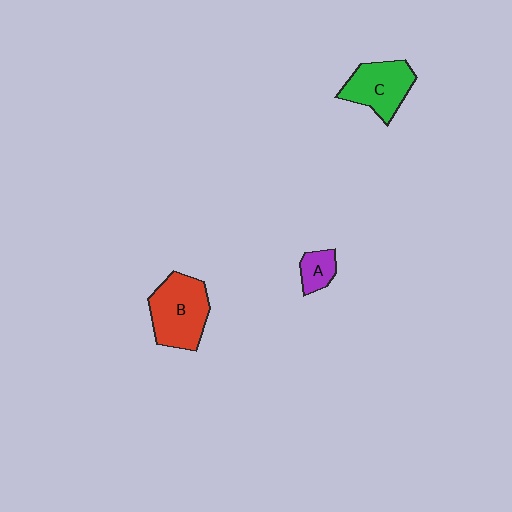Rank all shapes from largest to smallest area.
From largest to smallest: B (red), C (green), A (purple).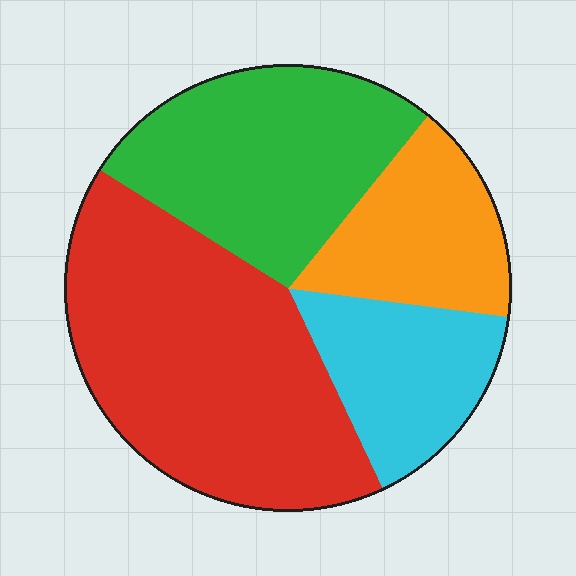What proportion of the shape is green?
Green takes up about one quarter (1/4) of the shape.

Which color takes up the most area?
Red, at roughly 40%.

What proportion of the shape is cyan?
Cyan takes up about one sixth (1/6) of the shape.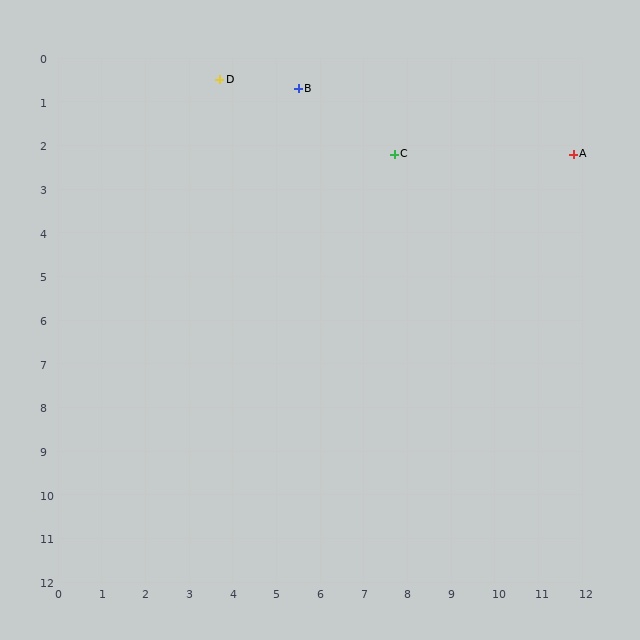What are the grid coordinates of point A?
Point A is at approximately (11.8, 2.2).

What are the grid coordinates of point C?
Point C is at approximately (7.7, 2.2).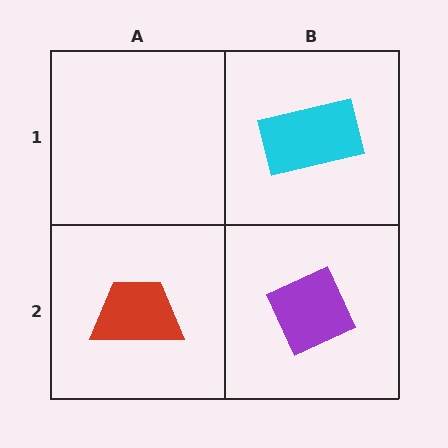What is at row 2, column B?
A purple diamond.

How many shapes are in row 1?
1 shape.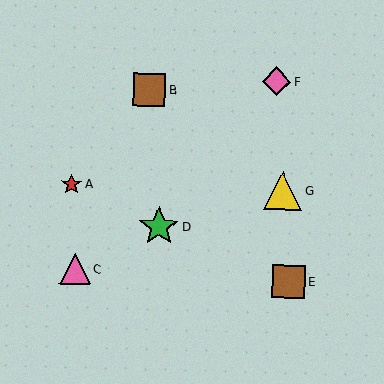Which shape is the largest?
The green star (labeled D) is the largest.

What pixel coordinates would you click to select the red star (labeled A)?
Click at (72, 184) to select the red star A.